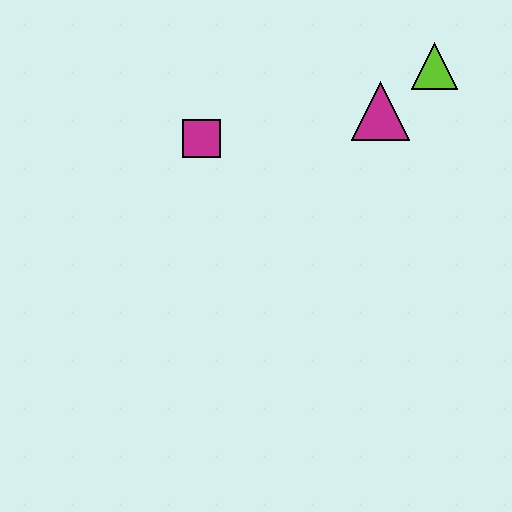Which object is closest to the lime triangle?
The magenta triangle is closest to the lime triangle.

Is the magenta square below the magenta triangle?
Yes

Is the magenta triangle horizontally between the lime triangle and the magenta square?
Yes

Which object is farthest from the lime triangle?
The magenta square is farthest from the lime triangle.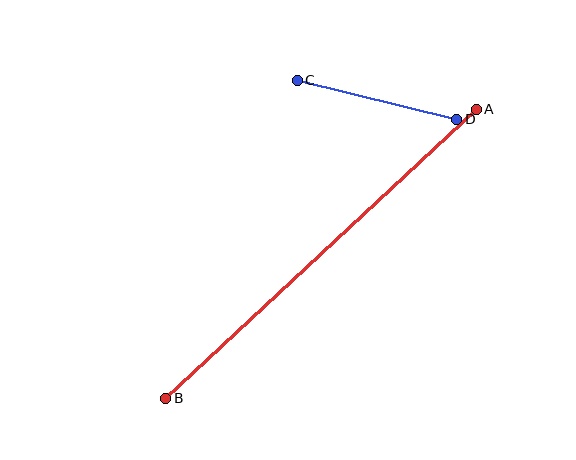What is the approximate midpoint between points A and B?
The midpoint is at approximately (321, 254) pixels.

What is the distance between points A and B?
The distance is approximately 424 pixels.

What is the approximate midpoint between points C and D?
The midpoint is at approximately (377, 100) pixels.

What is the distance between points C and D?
The distance is approximately 164 pixels.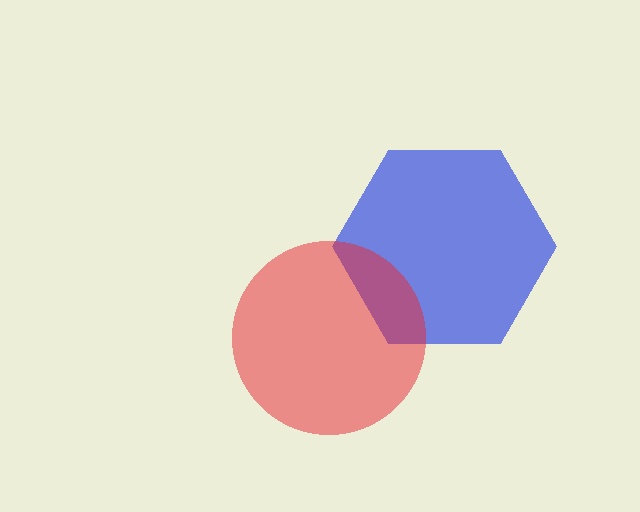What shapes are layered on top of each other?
The layered shapes are: a blue hexagon, a red circle.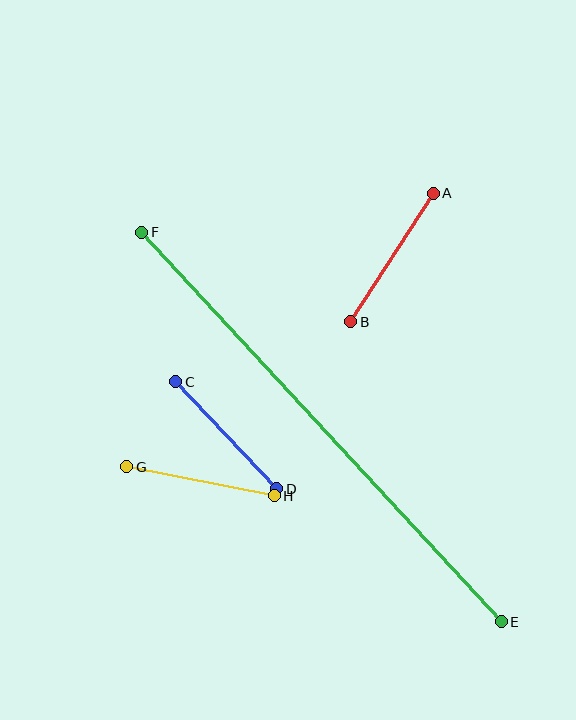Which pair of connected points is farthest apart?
Points E and F are farthest apart.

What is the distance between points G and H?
The distance is approximately 151 pixels.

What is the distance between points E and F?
The distance is approximately 530 pixels.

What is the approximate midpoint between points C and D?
The midpoint is at approximately (226, 435) pixels.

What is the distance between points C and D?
The distance is approximately 147 pixels.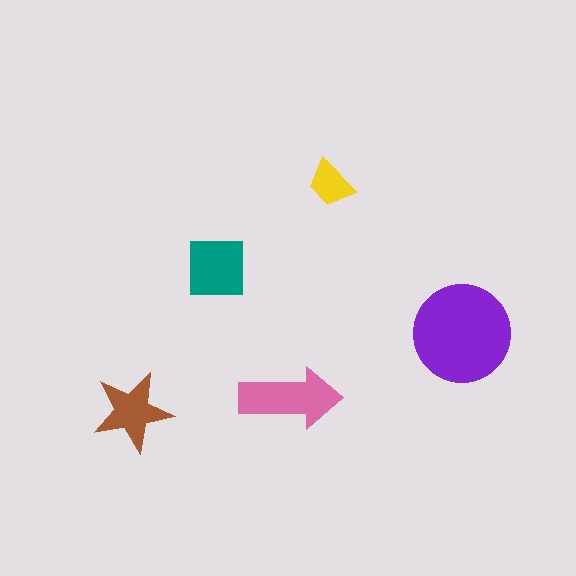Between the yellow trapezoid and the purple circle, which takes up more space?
The purple circle.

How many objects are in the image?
There are 5 objects in the image.